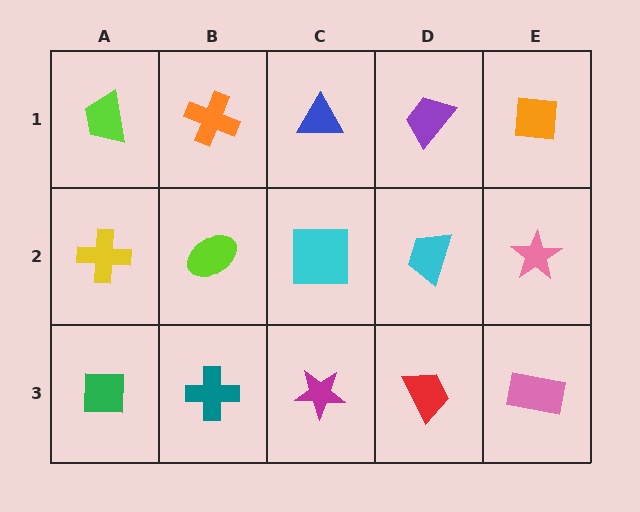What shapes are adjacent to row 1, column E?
A pink star (row 2, column E), a purple trapezoid (row 1, column D).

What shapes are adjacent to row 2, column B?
An orange cross (row 1, column B), a teal cross (row 3, column B), a yellow cross (row 2, column A), a cyan square (row 2, column C).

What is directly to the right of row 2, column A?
A lime ellipse.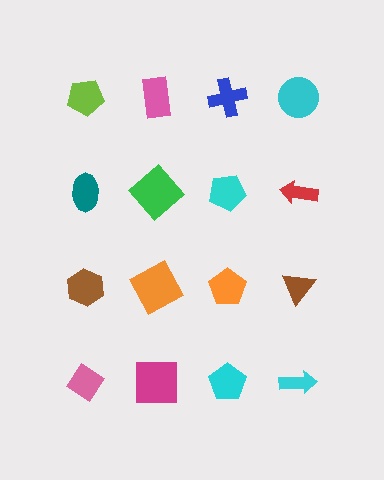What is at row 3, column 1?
A brown hexagon.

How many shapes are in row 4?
4 shapes.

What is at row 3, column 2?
An orange square.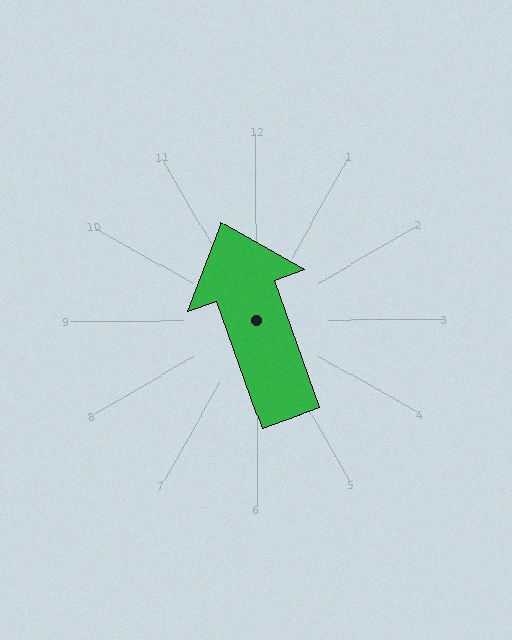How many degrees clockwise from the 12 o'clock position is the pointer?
Approximately 340 degrees.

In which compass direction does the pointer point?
North.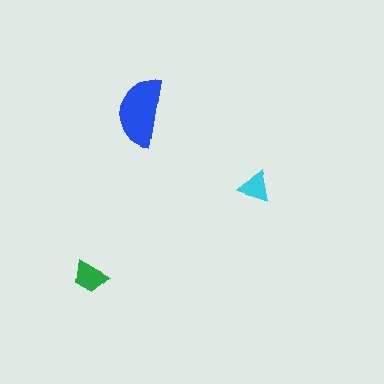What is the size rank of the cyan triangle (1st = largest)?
3rd.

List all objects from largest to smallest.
The blue semicircle, the green trapezoid, the cyan triangle.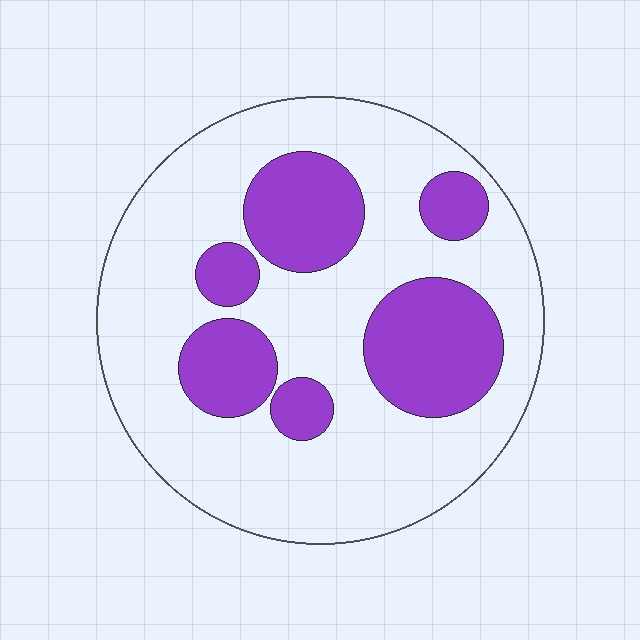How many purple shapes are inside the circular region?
6.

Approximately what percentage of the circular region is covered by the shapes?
Approximately 30%.